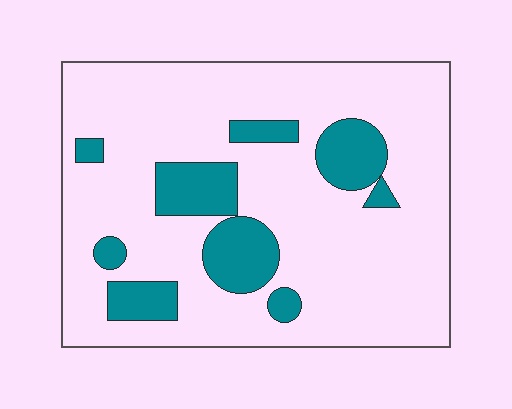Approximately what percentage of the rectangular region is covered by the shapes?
Approximately 20%.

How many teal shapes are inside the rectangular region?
9.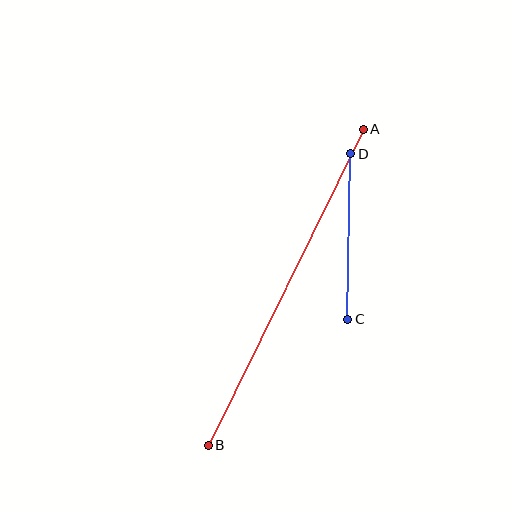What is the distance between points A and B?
The distance is approximately 352 pixels.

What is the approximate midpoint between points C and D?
The midpoint is at approximately (349, 236) pixels.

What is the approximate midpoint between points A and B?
The midpoint is at approximately (286, 287) pixels.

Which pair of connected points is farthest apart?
Points A and B are farthest apart.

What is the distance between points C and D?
The distance is approximately 166 pixels.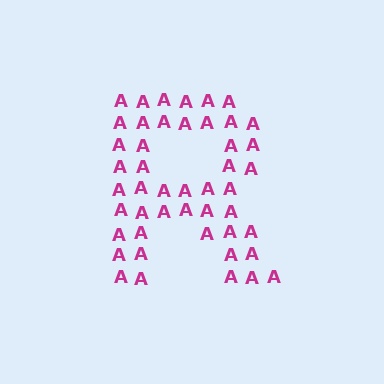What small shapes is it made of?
It is made of small letter A's.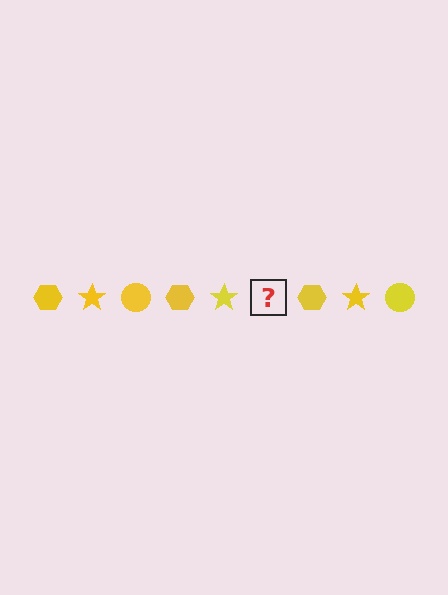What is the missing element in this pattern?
The missing element is a yellow circle.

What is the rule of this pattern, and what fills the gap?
The rule is that the pattern cycles through hexagon, star, circle shapes in yellow. The gap should be filled with a yellow circle.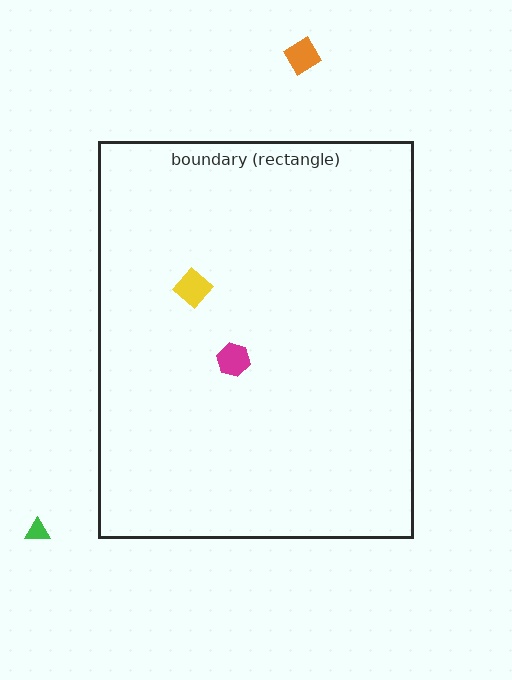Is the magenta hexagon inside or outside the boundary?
Inside.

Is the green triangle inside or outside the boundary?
Outside.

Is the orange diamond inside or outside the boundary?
Outside.